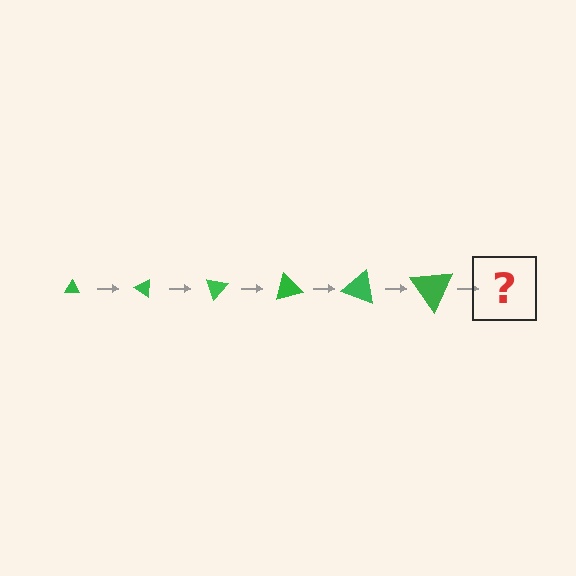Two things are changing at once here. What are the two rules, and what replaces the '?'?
The two rules are that the triangle grows larger each step and it rotates 35 degrees each step. The '?' should be a triangle, larger than the previous one and rotated 210 degrees from the start.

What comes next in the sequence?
The next element should be a triangle, larger than the previous one and rotated 210 degrees from the start.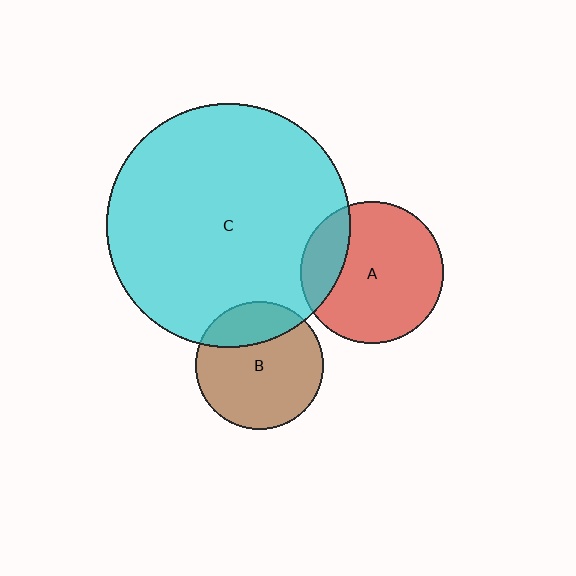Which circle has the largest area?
Circle C (cyan).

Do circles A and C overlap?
Yes.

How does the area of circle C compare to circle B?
Approximately 3.6 times.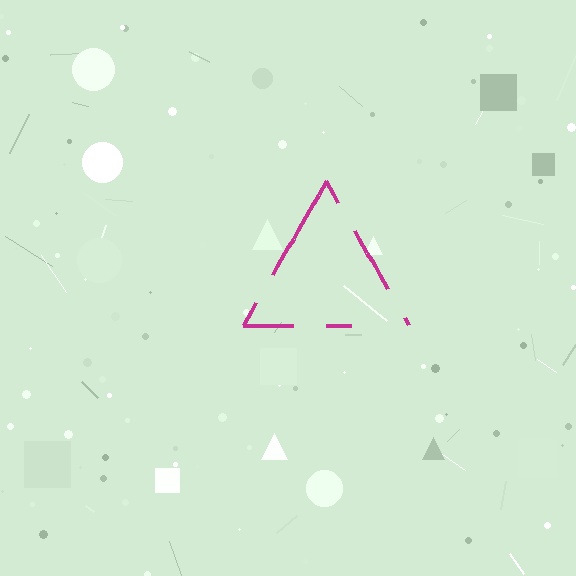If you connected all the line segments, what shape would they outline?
They would outline a triangle.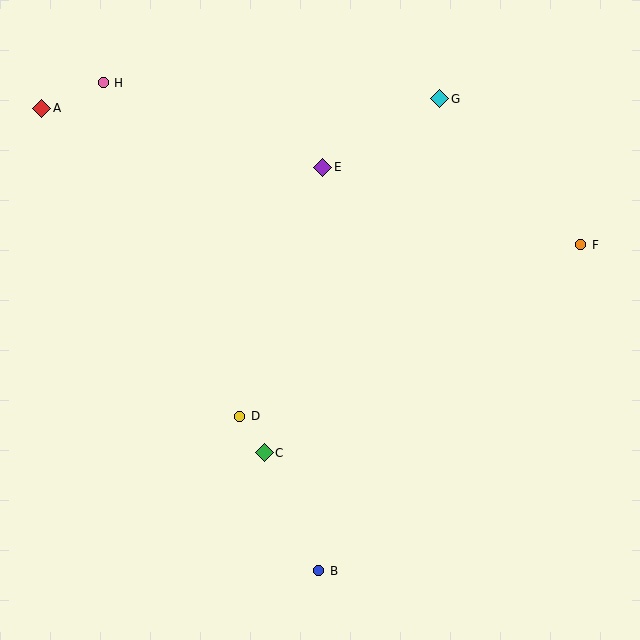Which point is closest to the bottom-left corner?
Point C is closest to the bottom-left corner.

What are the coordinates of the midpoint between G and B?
The midpoint between G and B is at (379, 335).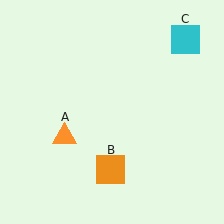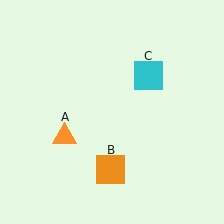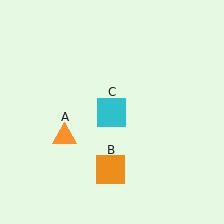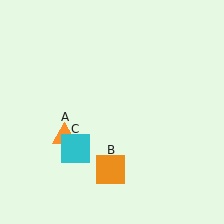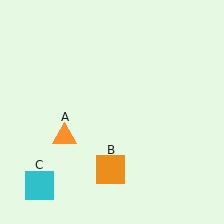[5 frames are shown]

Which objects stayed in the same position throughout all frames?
Orange triangle (object A) and orange square (object B) remained stationary.